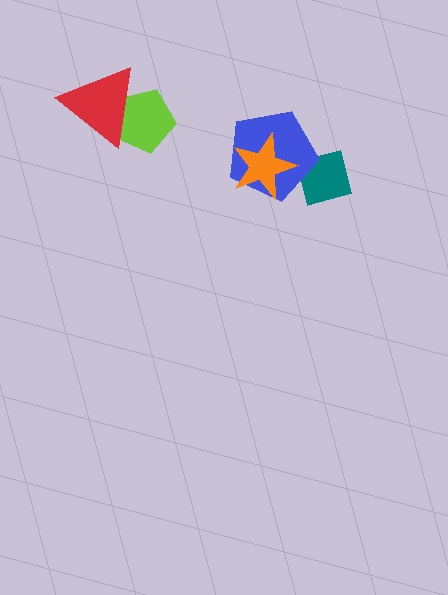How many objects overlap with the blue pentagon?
2 objects overlap with the blue pentagon.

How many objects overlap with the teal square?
1 object overlaps with the teal square.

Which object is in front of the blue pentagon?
The orange star is in front of the blue pentagon.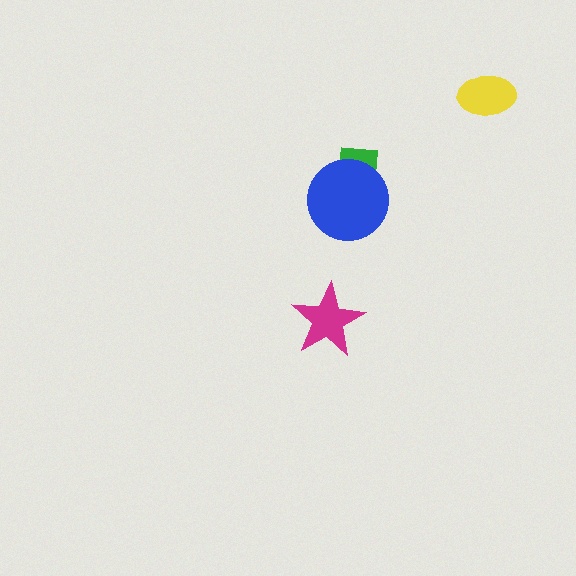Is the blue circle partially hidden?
No, no other shape covers it.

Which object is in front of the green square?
The blue circle is in front of the green square.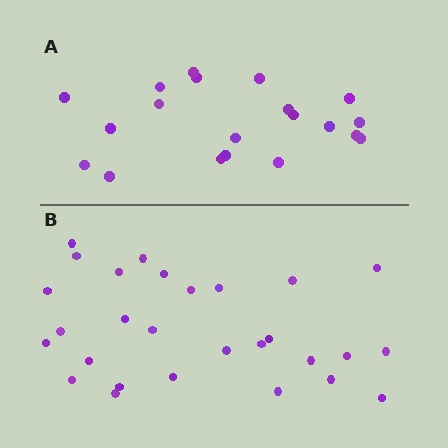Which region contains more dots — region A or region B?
Region B (the bottom region) has more dots.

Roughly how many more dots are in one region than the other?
Region B has roughly 8 or so more dots than region A.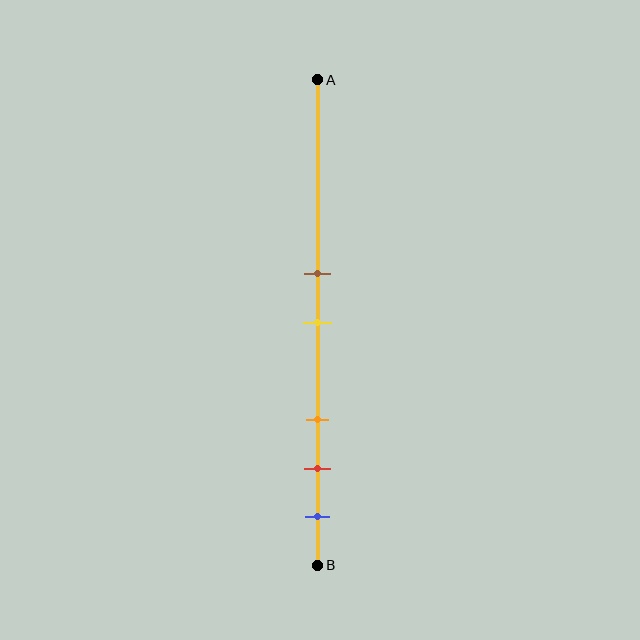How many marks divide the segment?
There are 5 marks dividing the segment.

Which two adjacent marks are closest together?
The brown and yellow marks are the closest adjacent pair.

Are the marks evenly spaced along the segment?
No, the marks are not evenly spaced.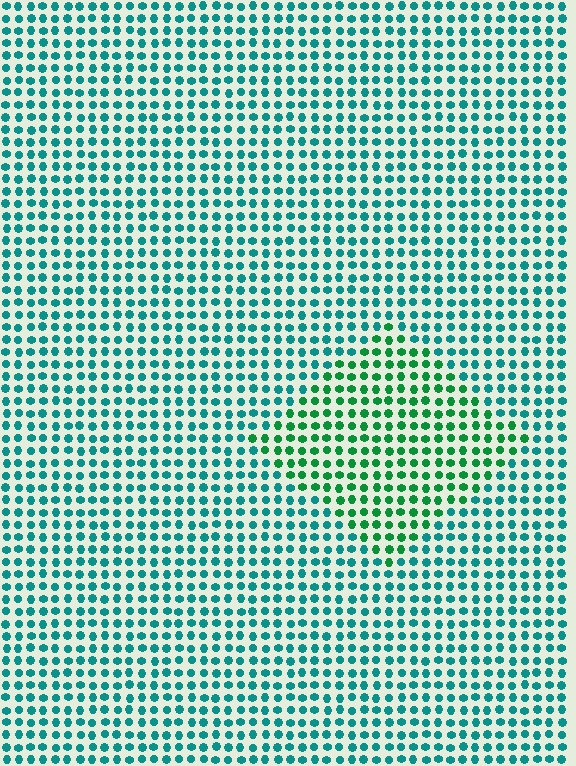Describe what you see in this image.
The image is filled with small teal elements in a uniform arrangement. A diamond-shaped region is visible where the elements are tinted to a slightly different hue, forming a subtle color boundary.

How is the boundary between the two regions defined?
The boundary is defined purely by a slight shift in hue (about 36 degrees). Spacing, size, and orientation are identical on both sides.